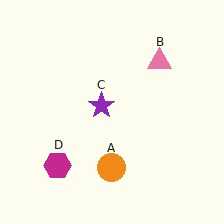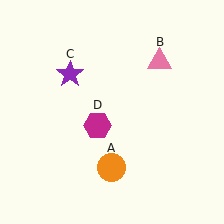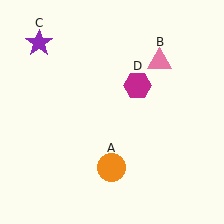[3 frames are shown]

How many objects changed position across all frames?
2 objects changed position: purple star (object C), magenta hexagon (object D).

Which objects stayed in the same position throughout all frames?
Orange circle (object A) and pink triangle (object B) remained stationary.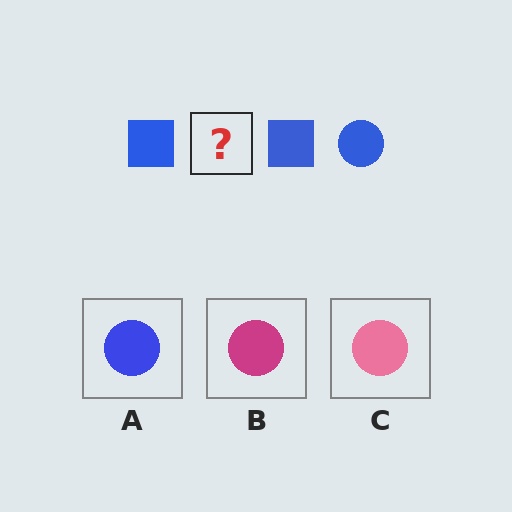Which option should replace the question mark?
Option A.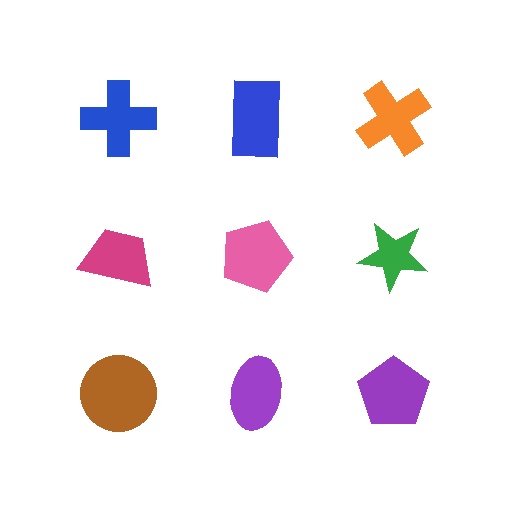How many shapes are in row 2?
3 shapes.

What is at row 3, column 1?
A brown circle.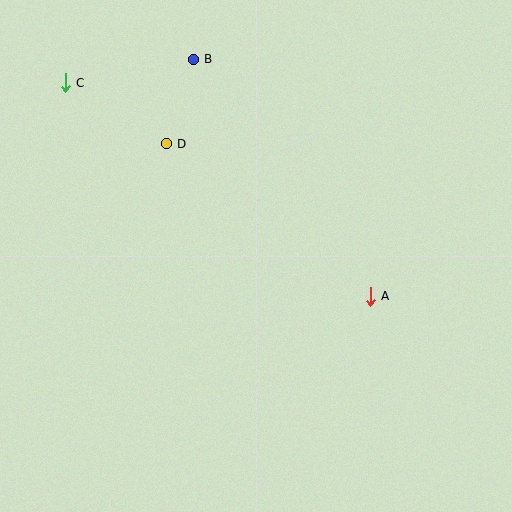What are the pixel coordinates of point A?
Point A is at (370, 296).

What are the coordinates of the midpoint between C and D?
The midpoint between C and D is at (116, 113).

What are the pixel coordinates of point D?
Point D is at (166, 144).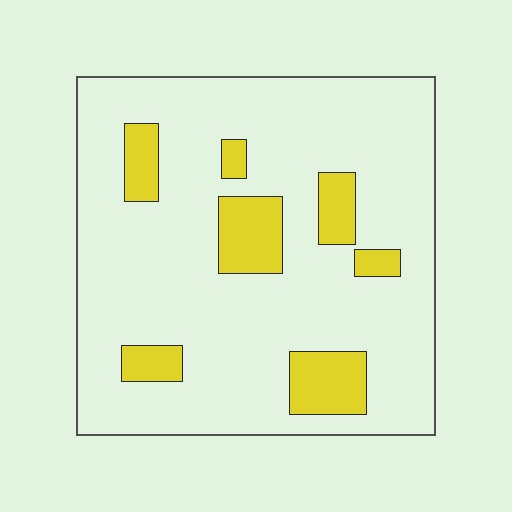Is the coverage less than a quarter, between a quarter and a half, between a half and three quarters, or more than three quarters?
Less than a quarter.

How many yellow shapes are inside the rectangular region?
7.